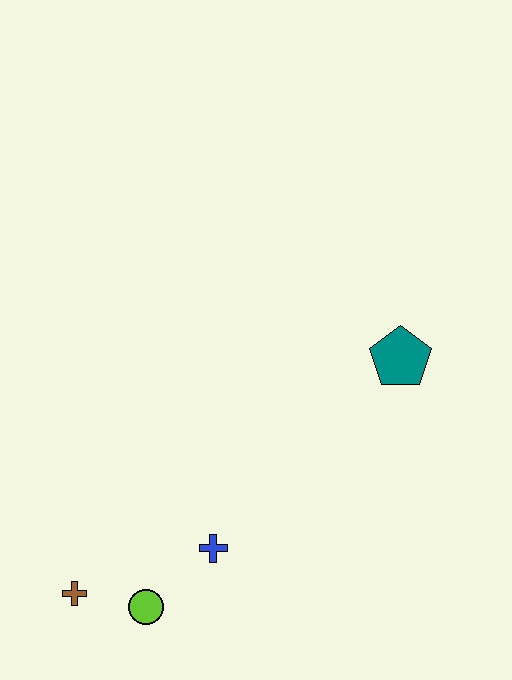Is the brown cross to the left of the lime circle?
Yes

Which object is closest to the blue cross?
The lime circle is closest to the blue cross.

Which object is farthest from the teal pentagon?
The brown cross is farthest from the teal pentagon.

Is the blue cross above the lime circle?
Yes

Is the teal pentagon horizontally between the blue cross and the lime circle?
No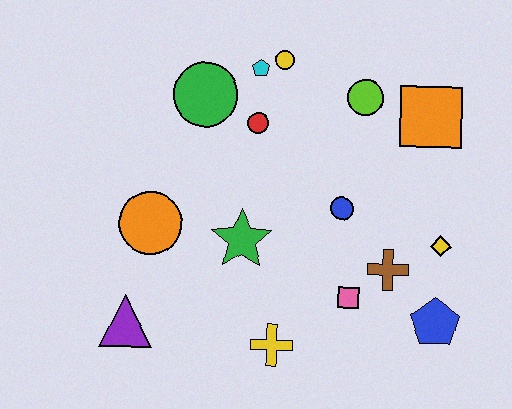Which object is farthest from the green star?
The orange square is farthest from the green star.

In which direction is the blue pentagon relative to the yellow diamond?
The blue pentagon is below the yellow diamond.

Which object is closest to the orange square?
The lime circle is closest to the orange square.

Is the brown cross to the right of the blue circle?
Yes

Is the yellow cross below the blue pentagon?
Yes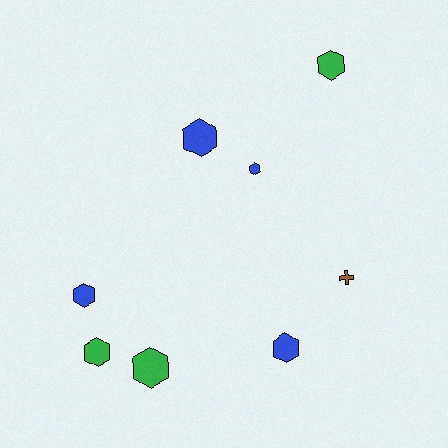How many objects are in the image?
There are 8 objects.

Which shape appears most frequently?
Hexagon, with 7 objects.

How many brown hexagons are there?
There are no brown hexagons.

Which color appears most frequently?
Blue, with 4 objects.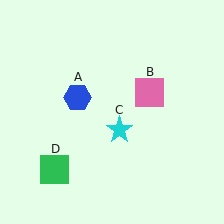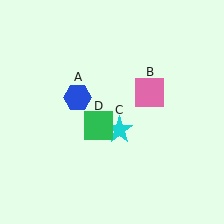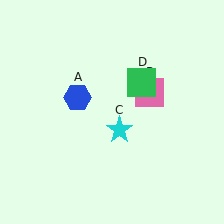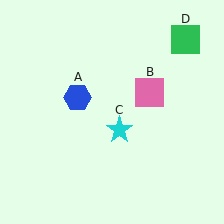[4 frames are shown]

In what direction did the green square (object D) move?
The green square (object D) moved up and to the right.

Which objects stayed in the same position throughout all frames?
Blue hexagon (object A) and pink square (object B) and cyan star (object C) remained stationary.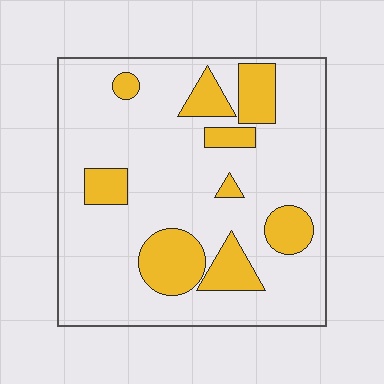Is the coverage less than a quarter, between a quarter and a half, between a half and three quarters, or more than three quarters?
Less than a quarter.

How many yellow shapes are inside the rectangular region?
9.